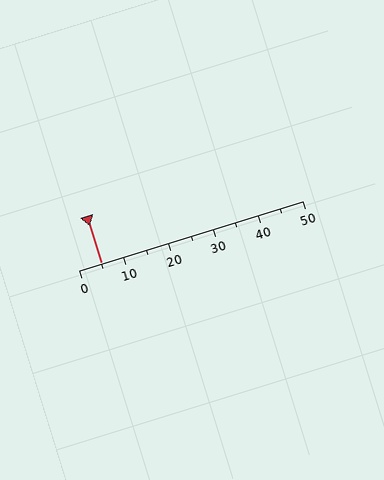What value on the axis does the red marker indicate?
The marker indicates approximately 5.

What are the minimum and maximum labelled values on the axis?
The axis runs from 0 to 50.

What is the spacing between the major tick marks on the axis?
The major ticks are spaced 10 apart.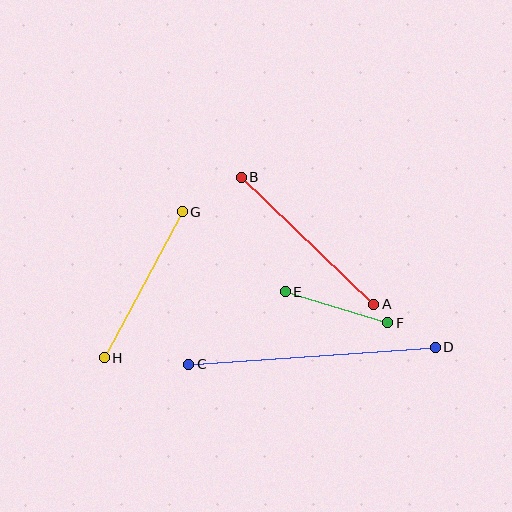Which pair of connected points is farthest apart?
Points C and D are farthest apart.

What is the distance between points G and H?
The distance is approximately 165 pixels.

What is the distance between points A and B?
The distance is approximately 183 pixels.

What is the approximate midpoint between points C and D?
The midpoint is at approximately (312, 356) pixels.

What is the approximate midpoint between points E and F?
The midpoint is at approximately (337, 307) pixels.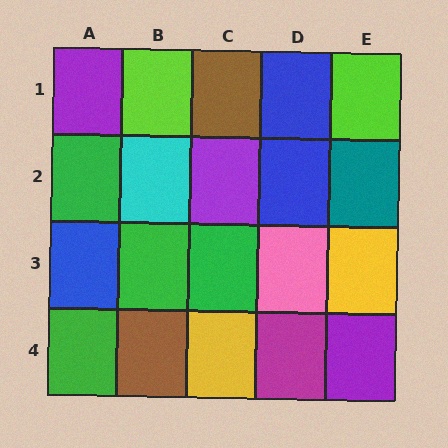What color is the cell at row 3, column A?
Blue.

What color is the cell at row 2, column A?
Green.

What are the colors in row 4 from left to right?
Green, brown, yellow, magenta, purple.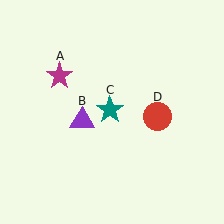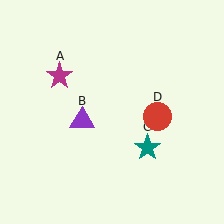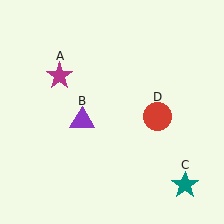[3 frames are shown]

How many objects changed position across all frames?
1 object changed position: teal star (object C).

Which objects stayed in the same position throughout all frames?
Magenta star (object A) and purple triangle (object B) and red circle (object D) remained stationary.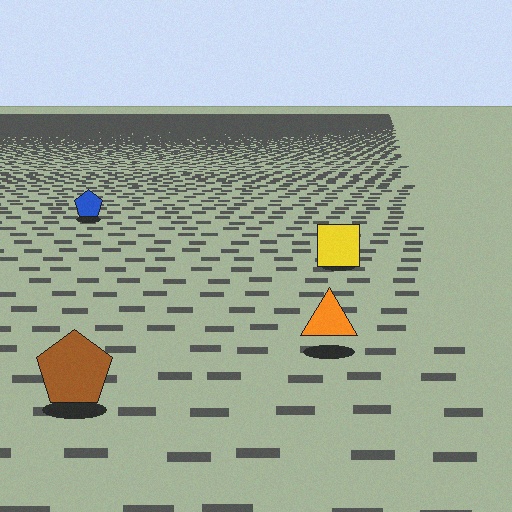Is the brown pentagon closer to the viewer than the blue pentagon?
Yes. The brown pentagon is closer — you can tell from the texture gradient: the ground texture is coarser near it.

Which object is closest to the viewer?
The brown pentagon is closest. The texture marks near it are larger and more spread out.